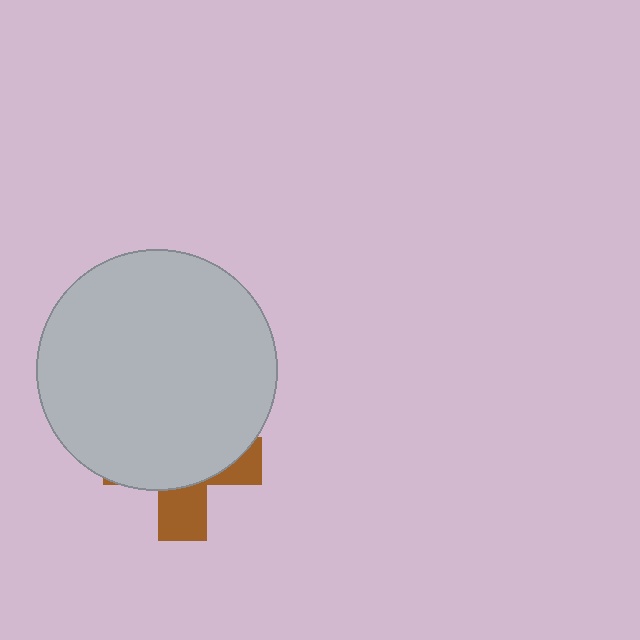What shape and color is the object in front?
The object in front is a light gray circle.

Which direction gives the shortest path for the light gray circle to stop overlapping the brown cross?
Moving up gives the shortest separation.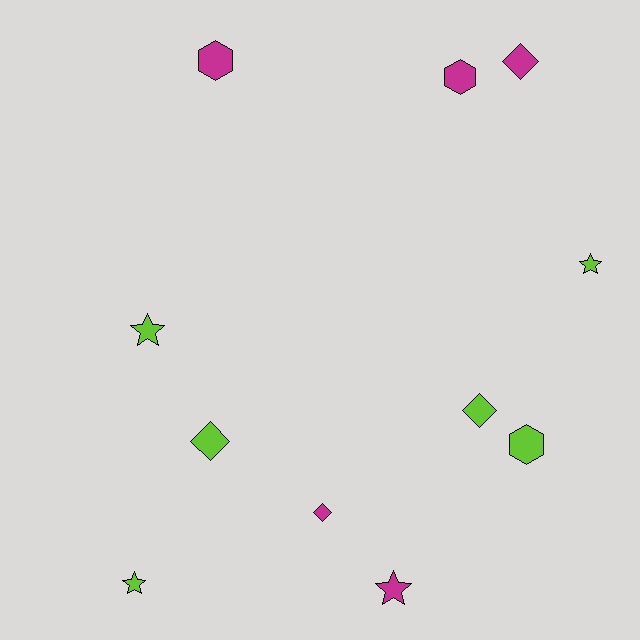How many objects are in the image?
There are 11 objects.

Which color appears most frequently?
Lime, with 6 objects.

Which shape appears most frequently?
Diamond, with 4 objects.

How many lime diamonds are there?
There are 2 lime diamonds.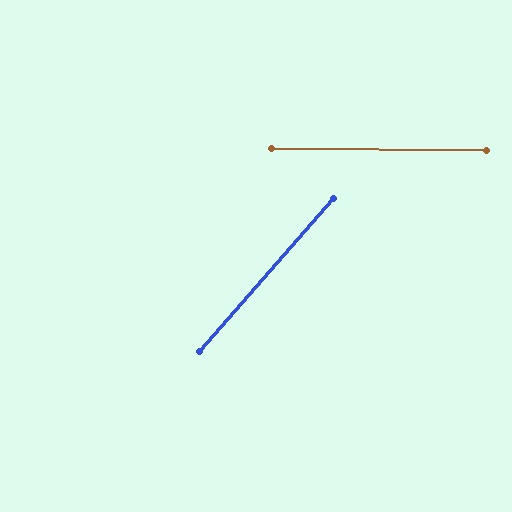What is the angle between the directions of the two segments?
Approximately 49 degrees.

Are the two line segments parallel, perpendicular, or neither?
Neither parallel nor perpendicular — they differ by about 49°.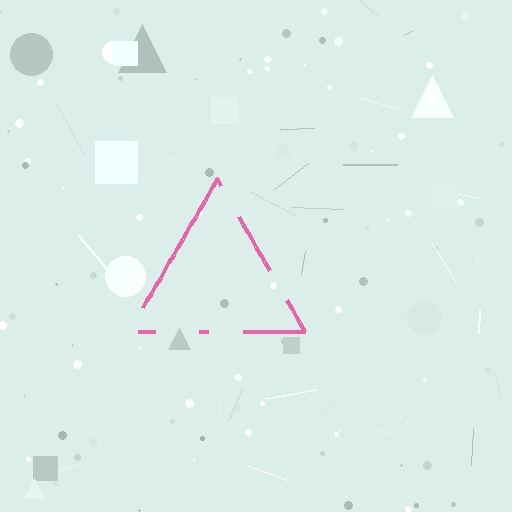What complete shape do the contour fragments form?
The contour fragments form a triangle.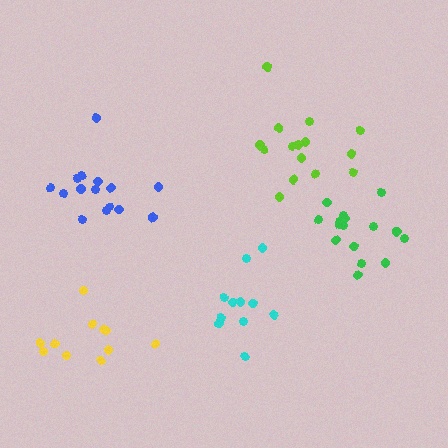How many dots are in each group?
Group 1: 15 dots, Group 2: 11 dots, Group 3: 16 dots, Group 4: 11 dots, Group 5: 16 dots (69 total).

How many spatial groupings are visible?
There are 5 spatial groupings.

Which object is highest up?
The lime cluster is topmost.